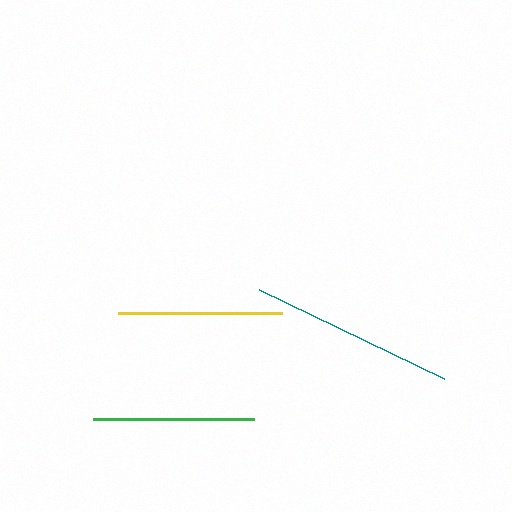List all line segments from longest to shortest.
From longest to shortest: teal, yellow, green.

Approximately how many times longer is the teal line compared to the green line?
The teal line is approximately 1.3 times the length of the green line.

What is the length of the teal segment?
The teal segment is approximately 204 pixels long.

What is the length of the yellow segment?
The yellow segment is approximately 165 pixels long.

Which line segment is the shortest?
The green line is the shortest at approximately 161 pixels.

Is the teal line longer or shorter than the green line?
The teal line is longer than the green line.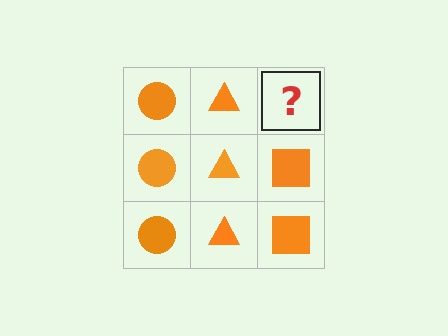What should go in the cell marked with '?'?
The missing cell should contain an orange square.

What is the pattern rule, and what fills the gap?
The rule is that each column has a consistent shape. The gap should be filled with an orange square.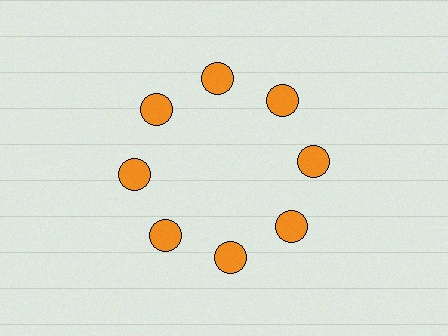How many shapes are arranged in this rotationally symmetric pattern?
There are 8 shapes, arranged in 8 groups of 1.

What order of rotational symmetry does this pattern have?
This pattern has 8-fold rotational symmetry.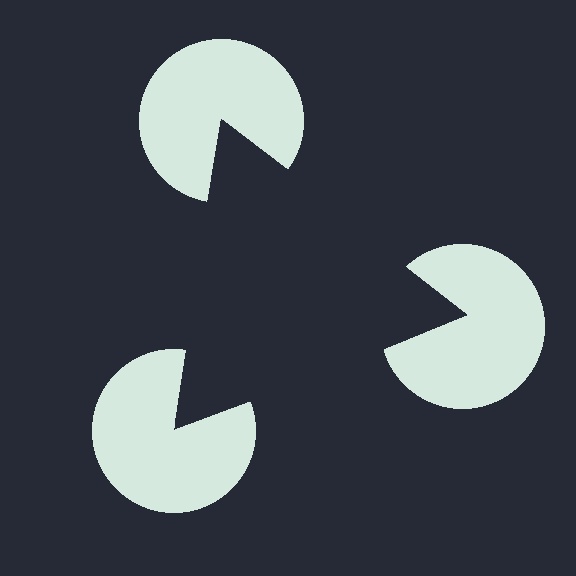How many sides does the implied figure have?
3 sides.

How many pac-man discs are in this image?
There are 3 — one at each vertex of the illusory triangle.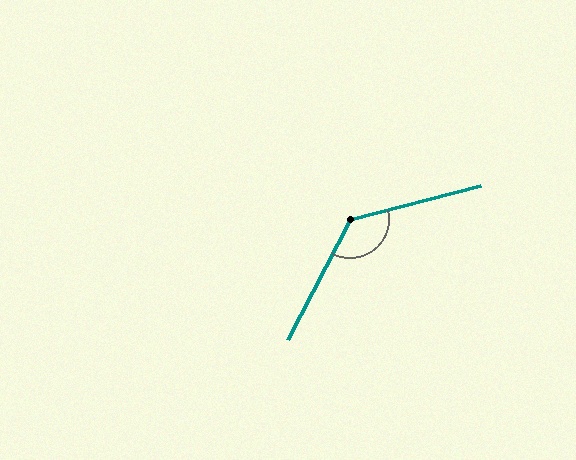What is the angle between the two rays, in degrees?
Approximately 132 degrees.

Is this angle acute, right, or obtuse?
It is obtuse.